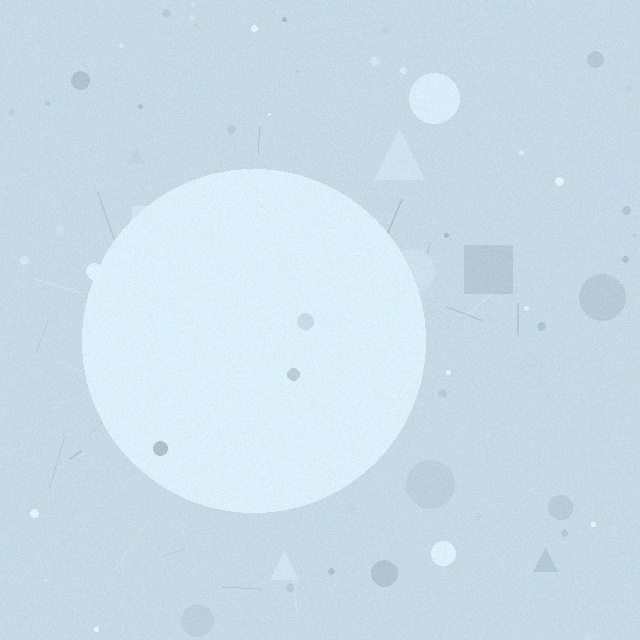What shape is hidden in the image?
A circle is hidden in the image.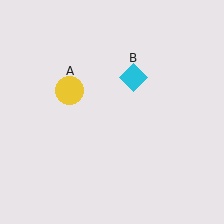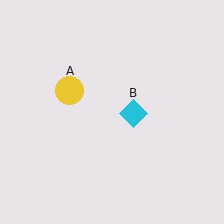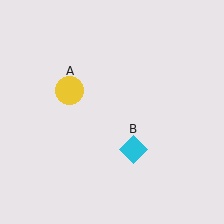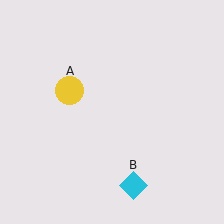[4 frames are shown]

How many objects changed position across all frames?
1 object changed position: cyan diamond (object B).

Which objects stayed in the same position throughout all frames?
Yellow circle (object A) remained stationary.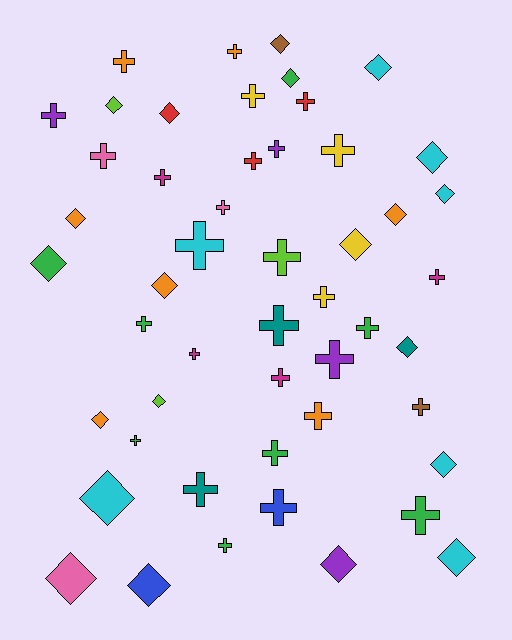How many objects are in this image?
There are 50 objects.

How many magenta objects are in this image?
There are 4 magenta objects.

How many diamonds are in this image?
There are 21 diamonds.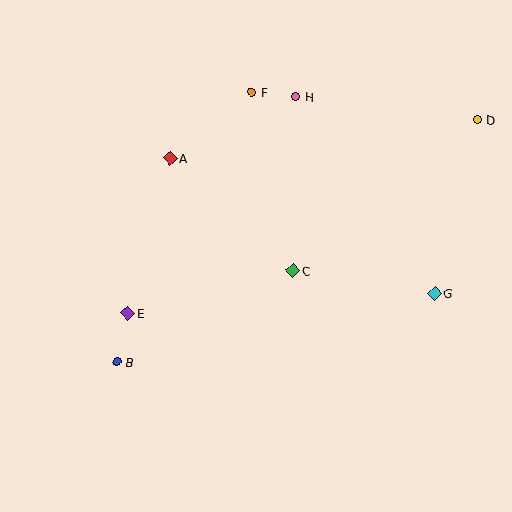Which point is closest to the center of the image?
Point C at (293, 271) is closest to the center.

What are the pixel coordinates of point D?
Point D is at (477, 120).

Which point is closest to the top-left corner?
Point A is closest to the top-left corner.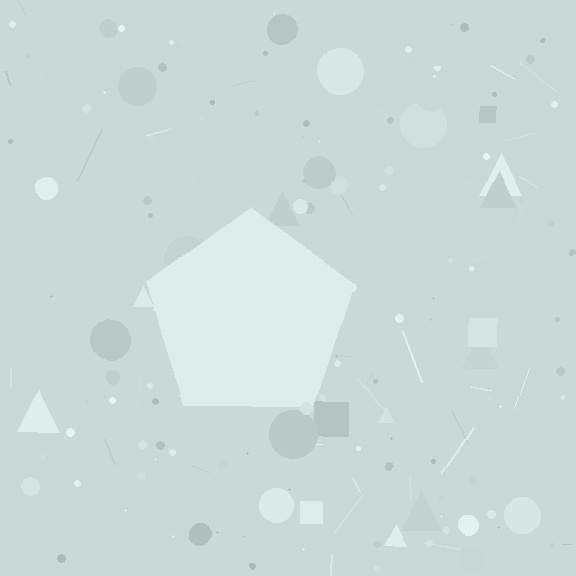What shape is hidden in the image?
A pentagon is hidden in the image.